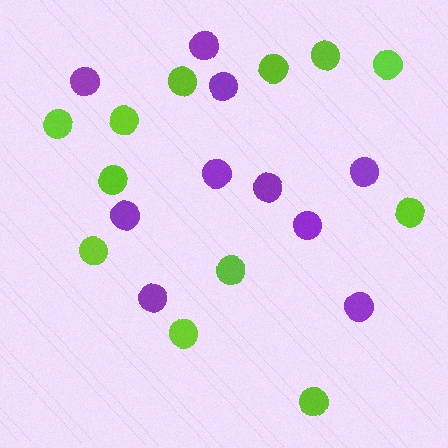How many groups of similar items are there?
There are 2 groups: one group of purple circles (10) and one group of lime circles (12).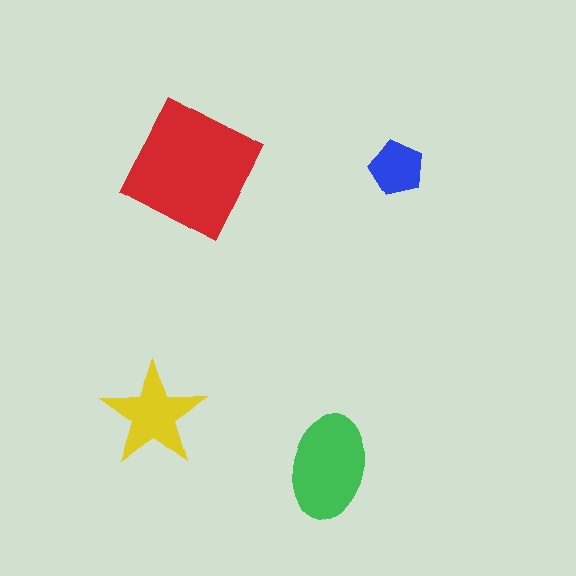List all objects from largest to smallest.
The red square, the green ellipse, the yellow star, the blue pentagon.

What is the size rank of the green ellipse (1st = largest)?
2nd.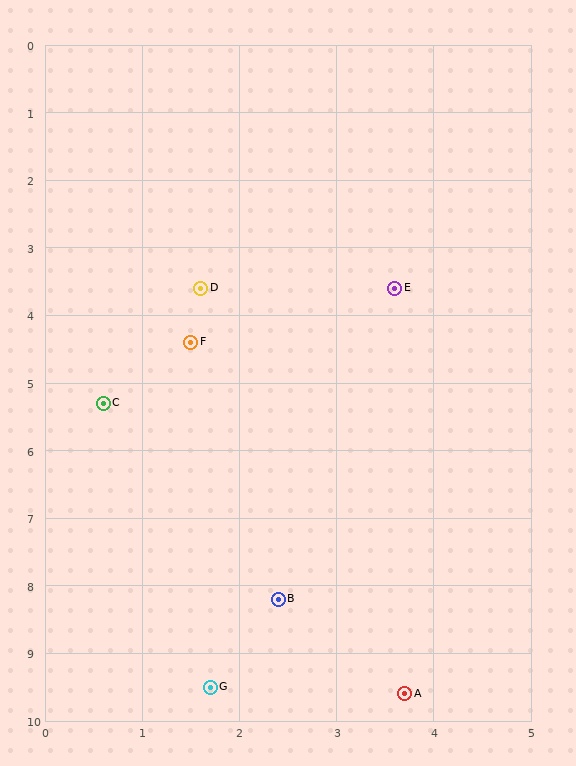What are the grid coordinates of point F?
Point F is at approximately (1.5, 4.4).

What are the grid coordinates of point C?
Point C is at approximately (0.6, 5.3).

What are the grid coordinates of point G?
Point G is at approximately (1.7, 9.5).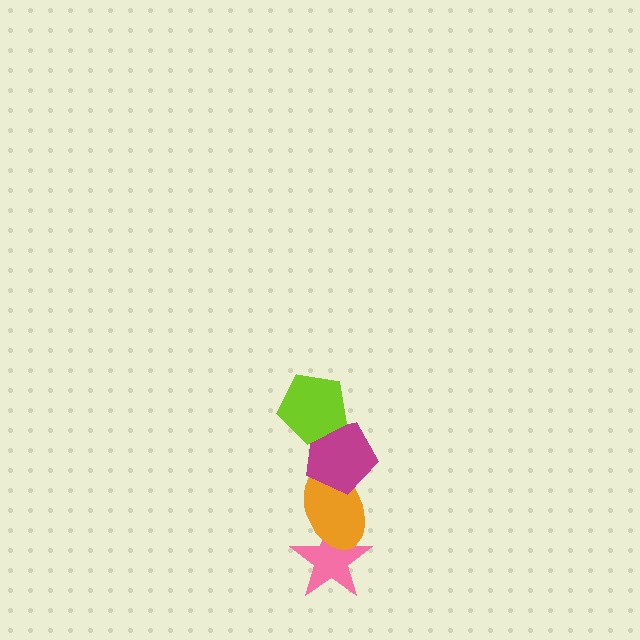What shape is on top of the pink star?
The orange ellipse is on top of the pink star.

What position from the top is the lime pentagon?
The lime pentagon is 1st from the top.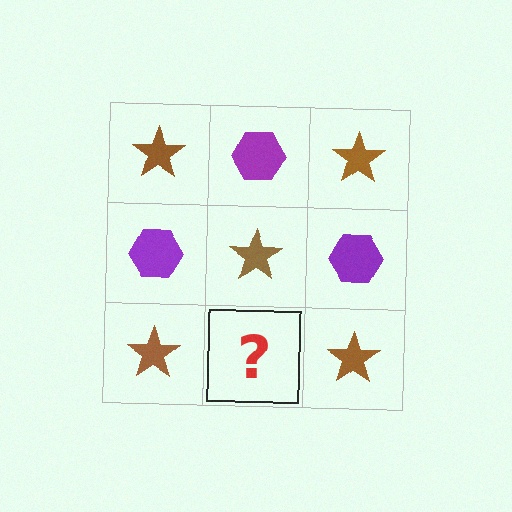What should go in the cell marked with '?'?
The missing cell should contain a purple hexagon.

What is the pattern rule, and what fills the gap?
The rule is that it alternates brown star and purple hexagon in a checkerboard pattern. The gap should be filled with a purple hexagon.